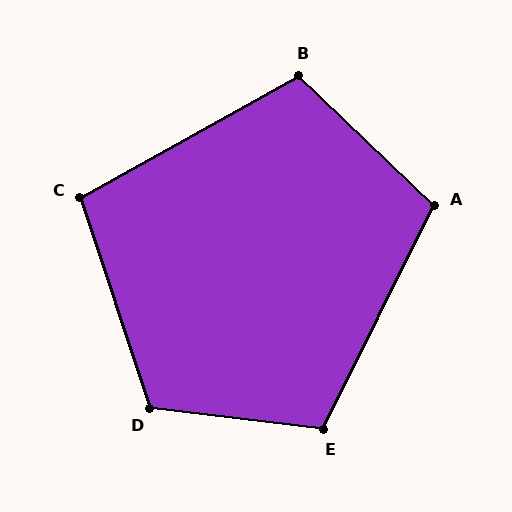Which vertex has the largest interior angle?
D, at approximately 115 degrees.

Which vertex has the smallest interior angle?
C, at approximately 101 degrees.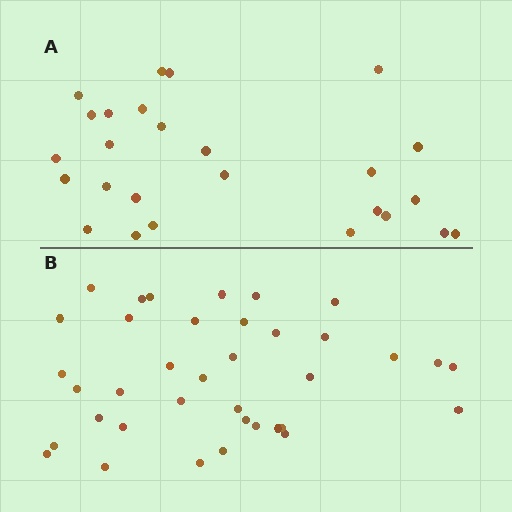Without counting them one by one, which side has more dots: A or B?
Region B (the bottom region) has more dots.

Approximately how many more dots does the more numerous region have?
Region B has roughly 12 or so more dots than region A.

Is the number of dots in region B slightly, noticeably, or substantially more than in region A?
Region B has noticeably more, but not dramatically so. The ratio is roughly 1.4 to 1.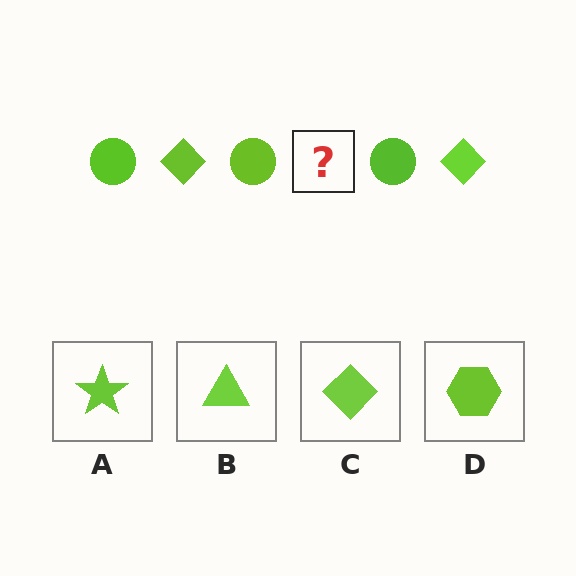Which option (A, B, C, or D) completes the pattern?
C.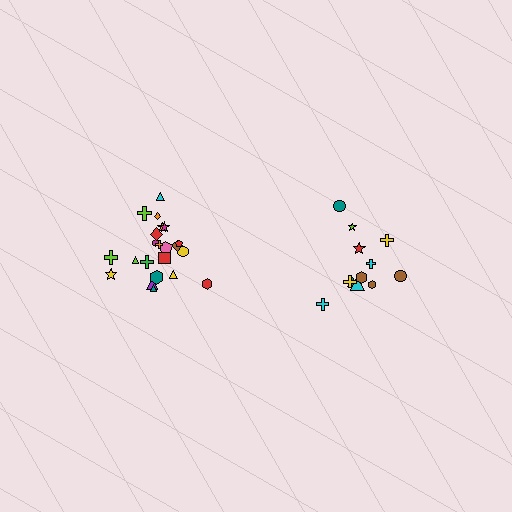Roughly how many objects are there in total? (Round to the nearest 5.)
Roughly 35 objects in total.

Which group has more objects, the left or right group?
The left group.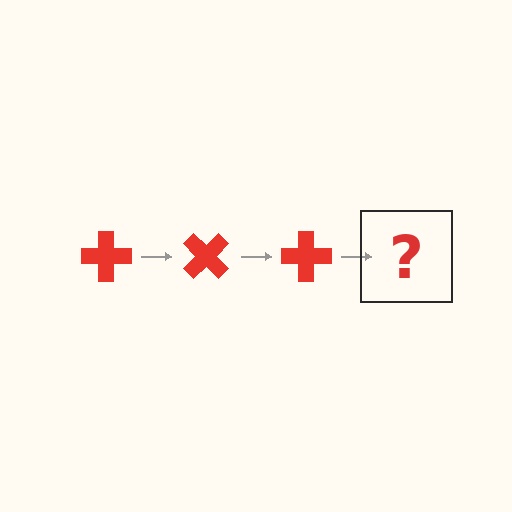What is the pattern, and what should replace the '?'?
The pattern is that the cross rotates 45 degrees each step. The '?' should be a red cross rotated 135 degrees.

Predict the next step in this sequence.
The next step is a red cross rotated 135 degrees.